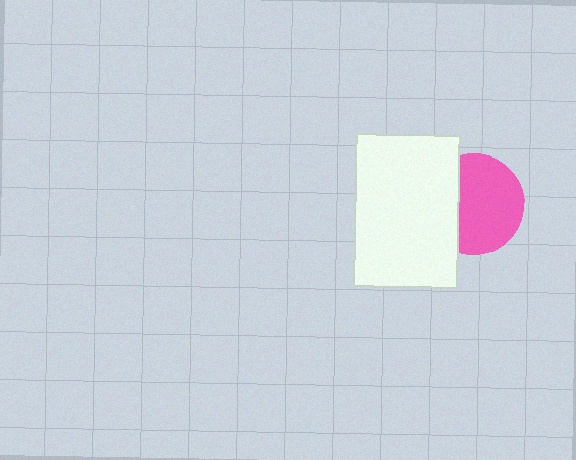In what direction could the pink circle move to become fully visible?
The pink circle could move right. That would shift it out from behind the white rectangle entirely.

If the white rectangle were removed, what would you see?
You would see the complete pink circle.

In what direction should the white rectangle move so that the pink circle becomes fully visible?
The white rectangle should move left. That is the shortest direction to clear the overlap and leave the pink circle fully visible.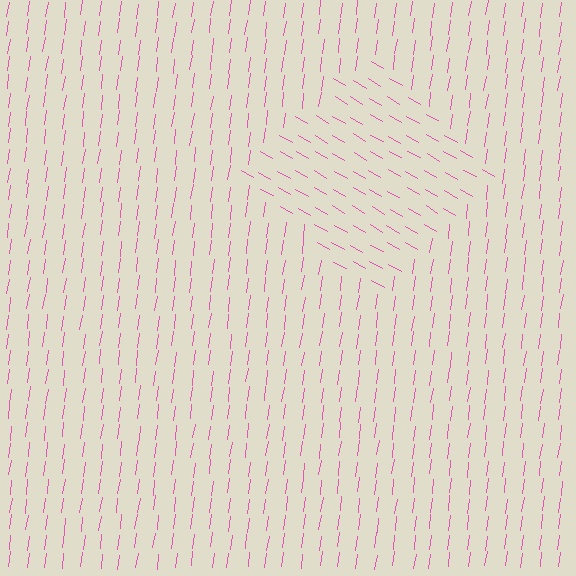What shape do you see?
I see a diamond.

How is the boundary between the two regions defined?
The boundary is defined purely by a change in line orientation (approximately 67 degrees difference). All lines are the same color and thickness.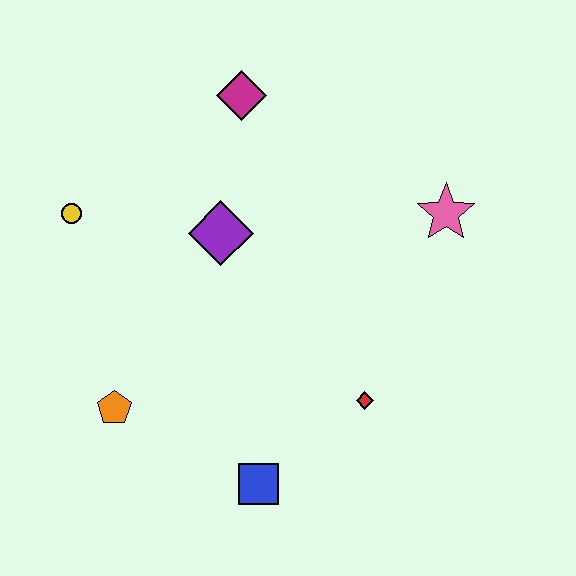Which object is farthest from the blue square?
The magenta diamond is farthest from the blue square.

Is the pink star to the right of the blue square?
Yes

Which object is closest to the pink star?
The red diamond is closest to the pink star.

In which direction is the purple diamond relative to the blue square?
The purple diamond is above the blue square.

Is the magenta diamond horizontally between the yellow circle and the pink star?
Yes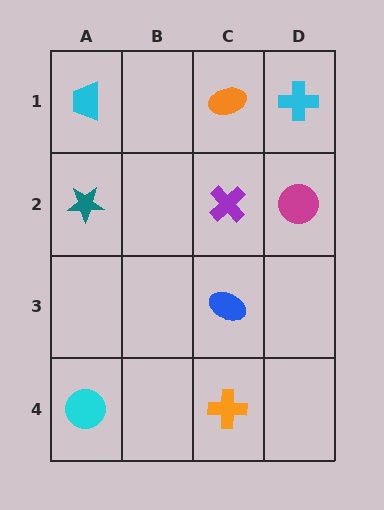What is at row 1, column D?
A cyan cross.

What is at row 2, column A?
A teal star.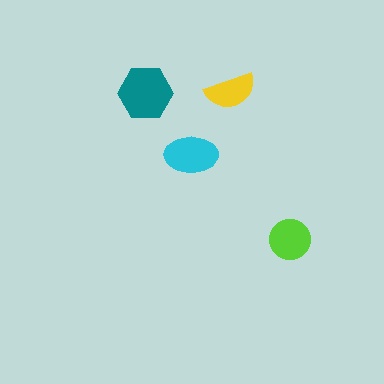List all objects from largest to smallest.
The teal hexagon, the cyan ellipse, the lime circle, the yellow semicircle.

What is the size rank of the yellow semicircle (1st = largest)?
4th.